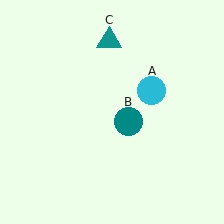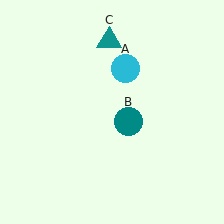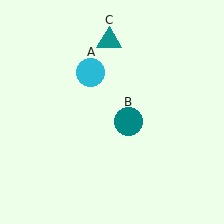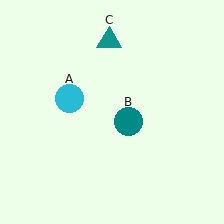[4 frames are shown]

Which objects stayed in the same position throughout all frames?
Teal circle (object B) and teal triangle (object C) remained stationary.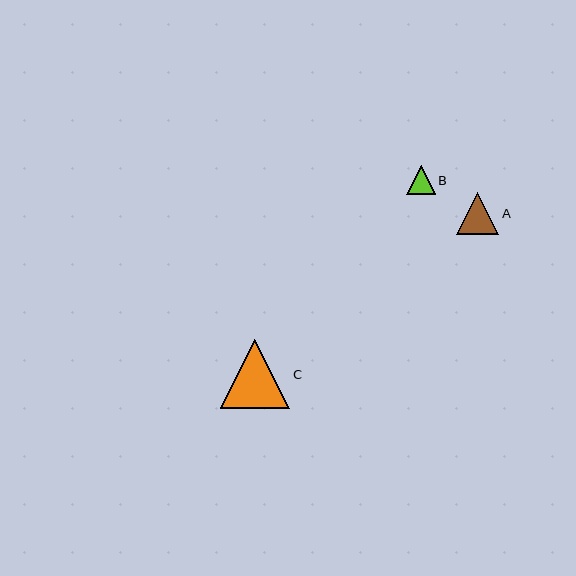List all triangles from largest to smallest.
From largest to smallest: C, A, B.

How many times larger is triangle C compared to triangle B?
Triangle C is approximately 2.4 times the size of triangle B.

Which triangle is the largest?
Triangle C is the largest with a size of approximately 69 pixels.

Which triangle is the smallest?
Triangle B is the smallest with a size of approximately 28 pixels.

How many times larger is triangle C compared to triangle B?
Triangle C is approximately 2.4 times the size of triangle B.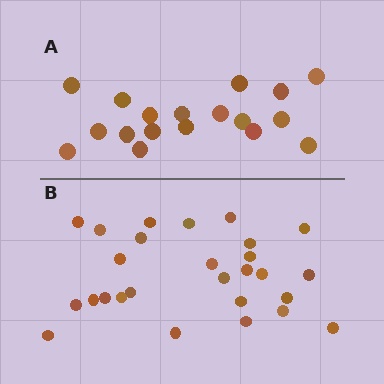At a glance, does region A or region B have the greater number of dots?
Region B (the bottom region) has more dots.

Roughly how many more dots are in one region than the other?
Region B has roughly 8 or so more dots than region A.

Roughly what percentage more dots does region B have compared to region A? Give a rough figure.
About 50% more.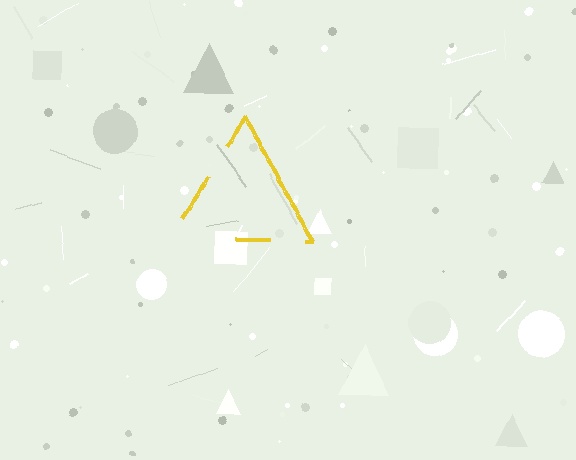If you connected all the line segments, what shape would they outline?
They would outline a triangle.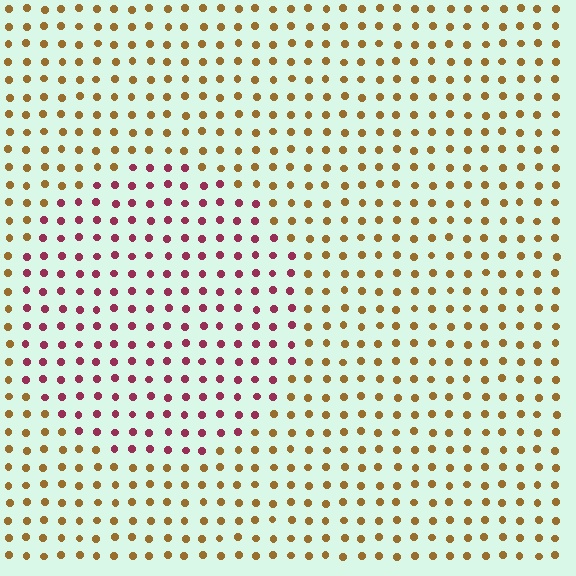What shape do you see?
I see a circle.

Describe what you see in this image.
The image is filled with small brown elements in a uniform arrangement. A circle-shaped region is visible where the elements are tinted to a slightly different hue, forming a subtle color boundary.